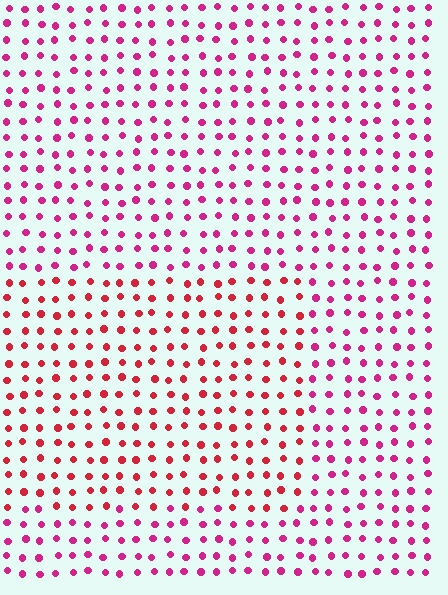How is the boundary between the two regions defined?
The boundary is defined purely by a slight shift in hue (about 28 degrees). Spacing, size, and orientation are identical on both sides.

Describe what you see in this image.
The image is filled with small magenta elements in a uniform arrangement. A rectangle-shaped region is visible where the elements are tinted to a slightly different hue, forming a subtle color boundary.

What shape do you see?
I see a rectangle.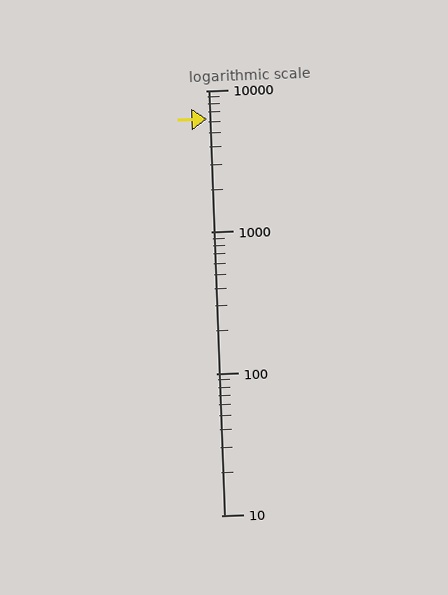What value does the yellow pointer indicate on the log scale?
The pointer indicates approximately 6300.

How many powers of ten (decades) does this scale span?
The scale spans 3 decades, from 10 to 10000.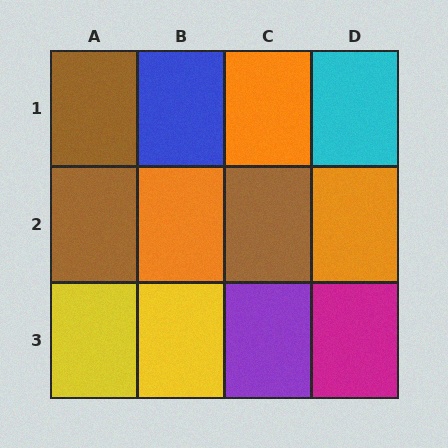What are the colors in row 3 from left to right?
Yellow, yellow, purple, magenta.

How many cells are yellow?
2 cells are yellow.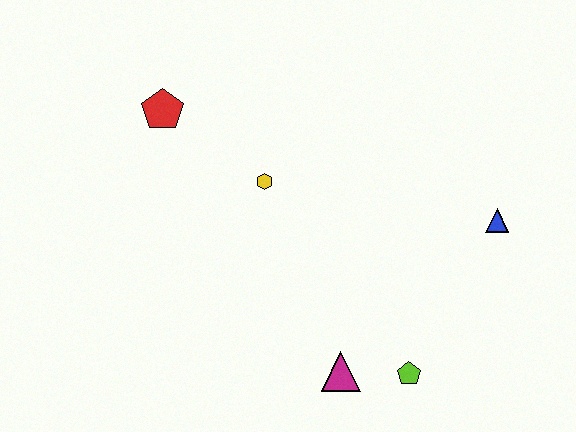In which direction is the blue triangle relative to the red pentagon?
The blue triangle is to the right of the red pentagon.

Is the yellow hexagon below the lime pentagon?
No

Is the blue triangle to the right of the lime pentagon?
Yes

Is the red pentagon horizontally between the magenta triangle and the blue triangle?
No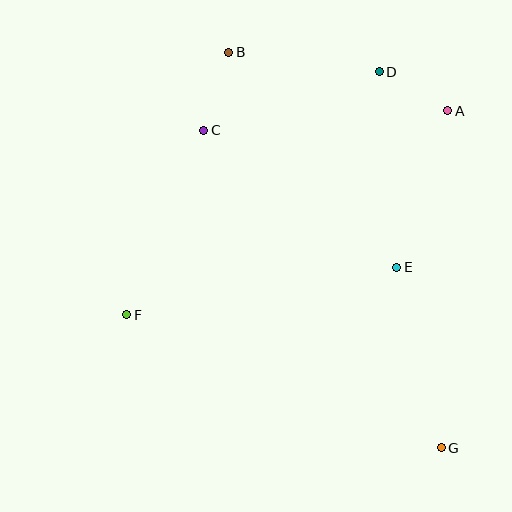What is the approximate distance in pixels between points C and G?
The distance between C and G is approximately 396 pixels.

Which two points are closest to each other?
Points A and D are closest to each other.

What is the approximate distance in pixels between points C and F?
The distance between C and F is approximately 200 pixels.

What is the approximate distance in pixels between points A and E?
The distance between A and E is approximately 164 pixels.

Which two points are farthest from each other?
Points B and G are farthest from each other.